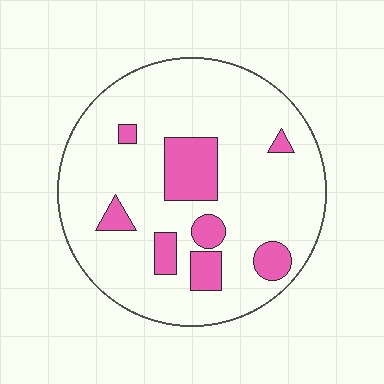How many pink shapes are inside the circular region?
8.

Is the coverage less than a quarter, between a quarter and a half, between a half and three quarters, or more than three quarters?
Less than a quarter.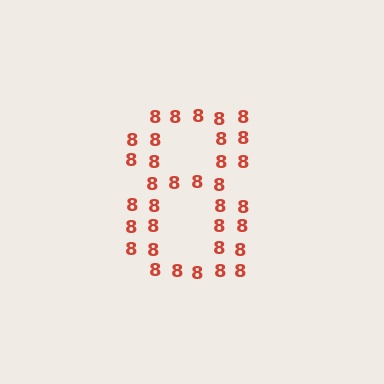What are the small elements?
The small elements are digit 8's.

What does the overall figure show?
The overall figure shows the digit 8.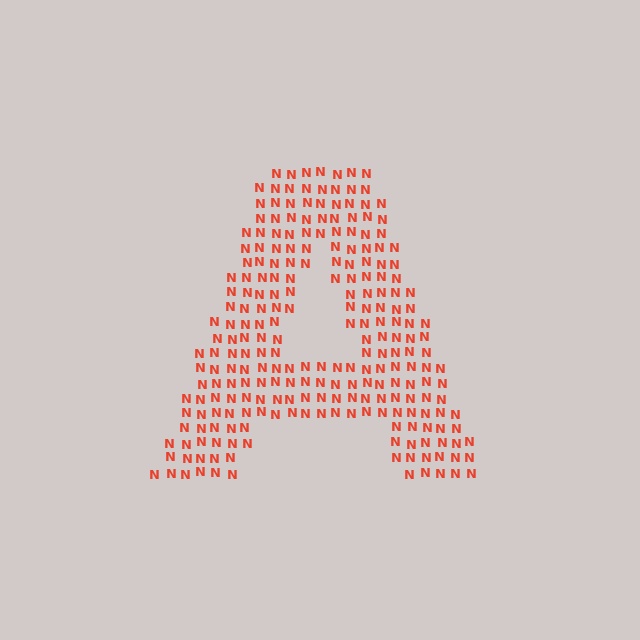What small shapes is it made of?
It is made of small letter N's.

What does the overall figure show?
The overall figure shows the letter A.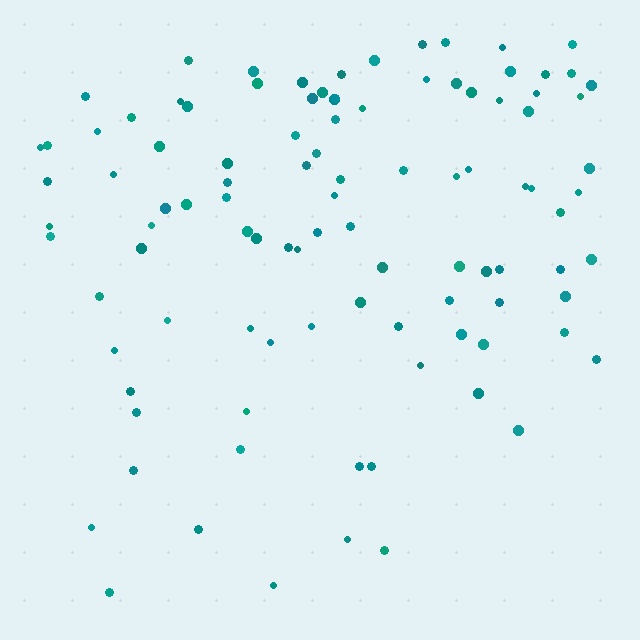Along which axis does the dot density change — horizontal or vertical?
Vertical.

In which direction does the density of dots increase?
From bottom to top, with the top side densest.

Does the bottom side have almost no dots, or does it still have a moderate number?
Still a moderate number, just noticeably fewer than the top.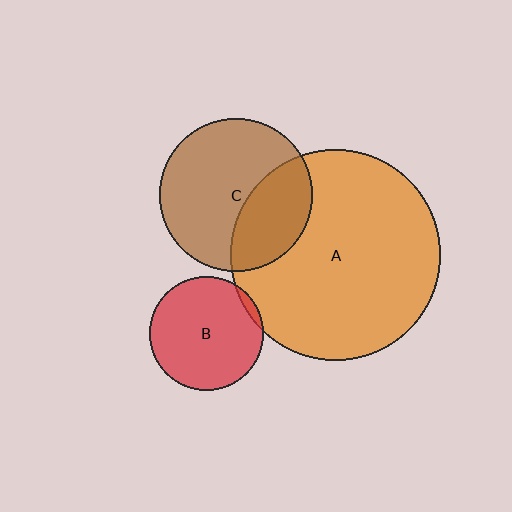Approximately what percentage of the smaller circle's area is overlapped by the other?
Approximately 35%.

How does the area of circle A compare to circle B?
Approximately 3.4 times.